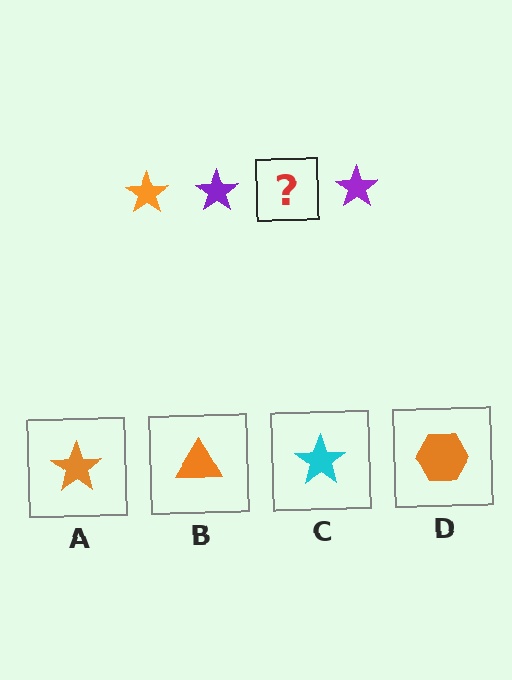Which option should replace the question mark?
Option A.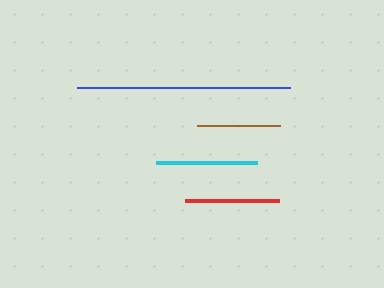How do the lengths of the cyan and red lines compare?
The cyan and red lines are approximately the same length.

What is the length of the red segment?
The red segment is approximately 94 pixels long.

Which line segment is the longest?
The blue line is the longest at approximately 213 pixels.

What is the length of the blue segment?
The blue segment is approximately 213 pixels long.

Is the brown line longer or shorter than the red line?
The red line is longer than the brown line.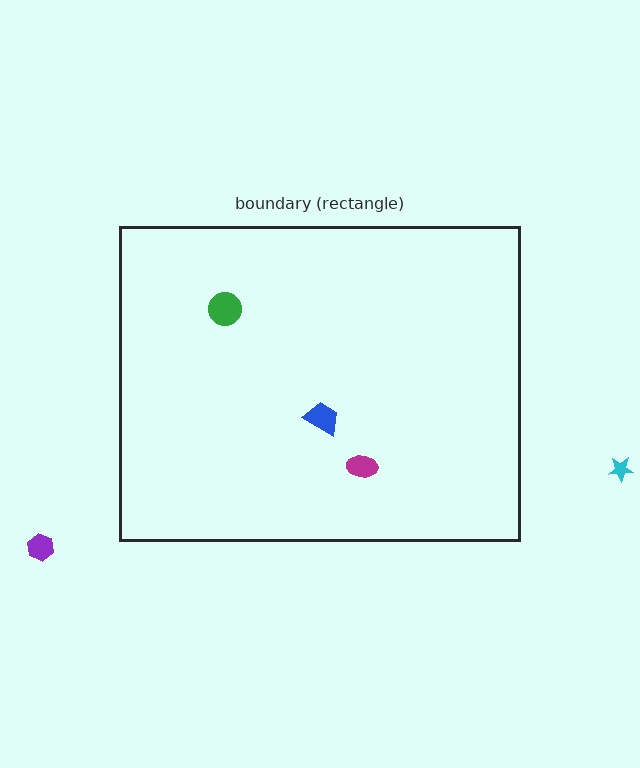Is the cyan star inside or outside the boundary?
Outside.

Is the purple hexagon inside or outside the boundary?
Outside.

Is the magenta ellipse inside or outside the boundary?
Inside.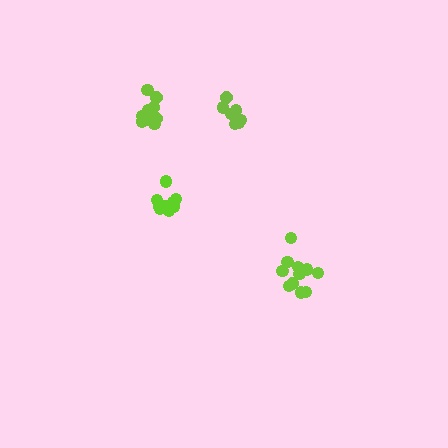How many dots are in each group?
Group 1: 11 dots, Group 2: 7 dots, Group 3: 10 dots, Group 4: 10 dots (38 total).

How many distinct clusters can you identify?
There are 4 distinct clusters.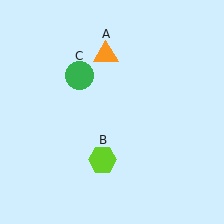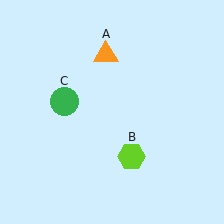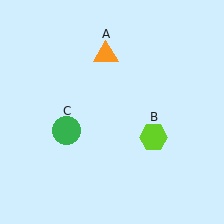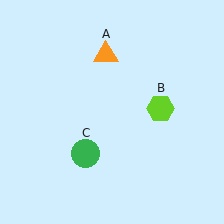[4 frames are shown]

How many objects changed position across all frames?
2 objects changed position: lime hexagon (object B), green circle (object C).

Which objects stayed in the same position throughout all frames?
Orange triangle (object A) remained stationary.